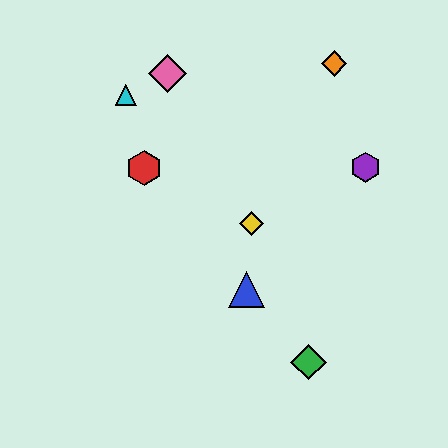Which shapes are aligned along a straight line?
The red hexagon, the blue triangle, the green diamond are aligned along a straight line.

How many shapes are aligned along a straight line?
3 shapes (the red hexagon, the blue triangle, the green diamond) are aligned along a straight line.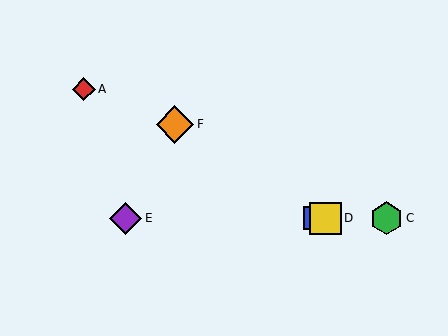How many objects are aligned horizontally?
4 objects (B, C, D, E) are aligned horizontally.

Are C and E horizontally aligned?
Yes, both are at y≈218.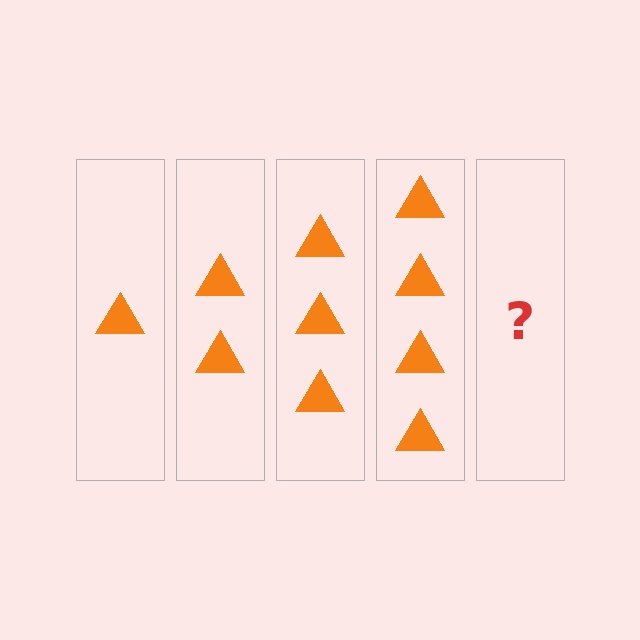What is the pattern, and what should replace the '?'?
The pattern is that each step adds one more triangle. The '?' should be 5 triangles.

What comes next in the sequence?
The next element should be 5 triangles.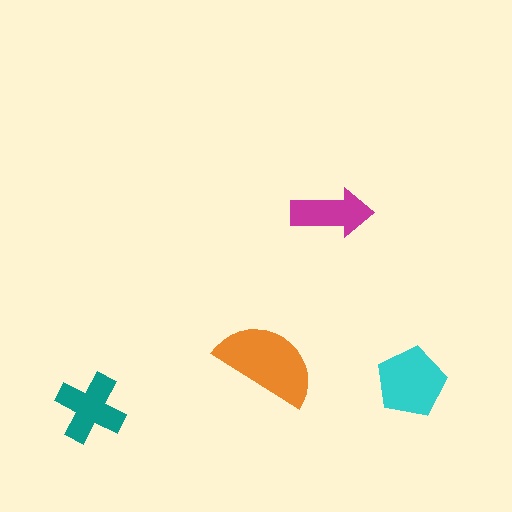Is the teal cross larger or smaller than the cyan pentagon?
Smaller.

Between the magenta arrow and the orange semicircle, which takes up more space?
The orange semicircle.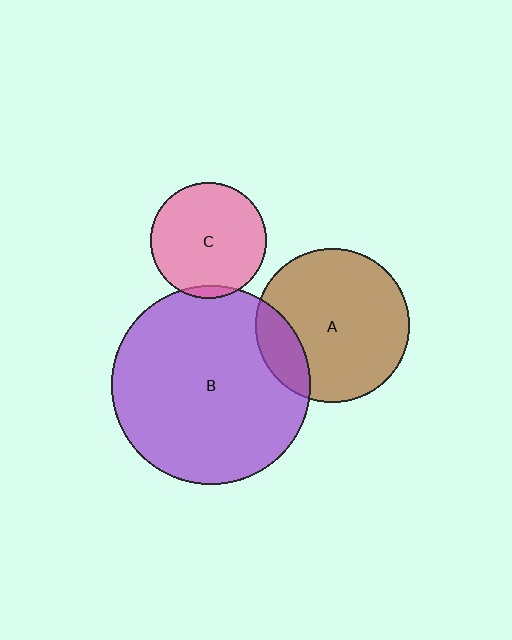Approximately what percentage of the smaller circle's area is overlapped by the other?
Approximately 5%.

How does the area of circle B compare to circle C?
Approximately 2.9 times.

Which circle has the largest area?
Circle B (purple).